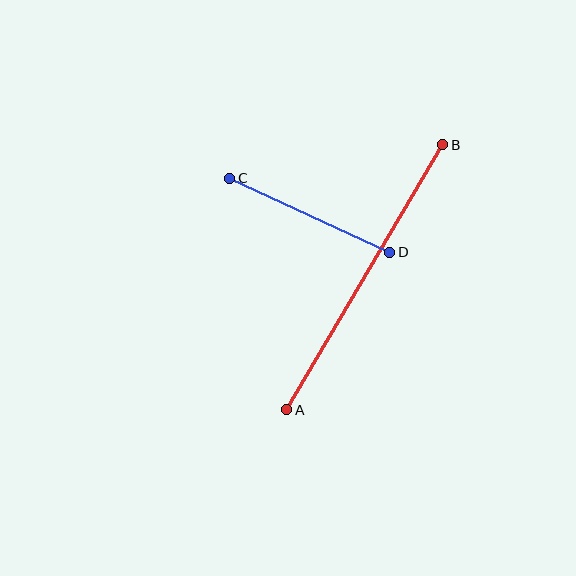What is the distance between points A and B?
The distance is approximately 307 pixels.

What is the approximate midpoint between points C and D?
The midpoint is at approximately (310, 215) pixels.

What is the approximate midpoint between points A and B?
The midpoint is at approximately (365, 277) pixels.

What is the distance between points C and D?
The distance is approximately 176 pixels.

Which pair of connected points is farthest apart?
Points A and B are farthest apart.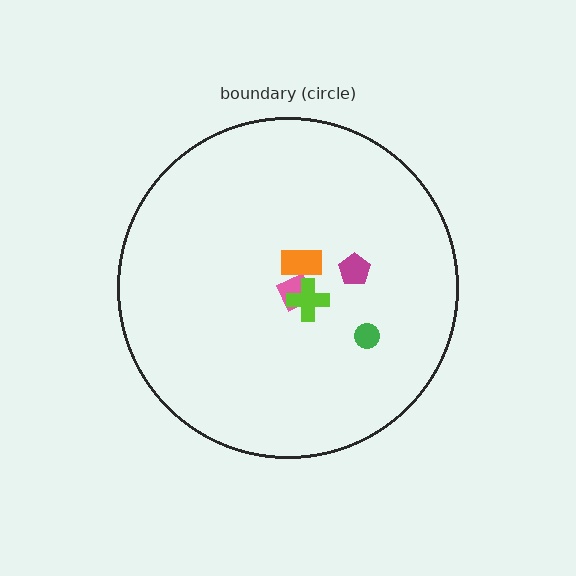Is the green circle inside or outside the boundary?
Inside.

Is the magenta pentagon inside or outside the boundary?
Inside.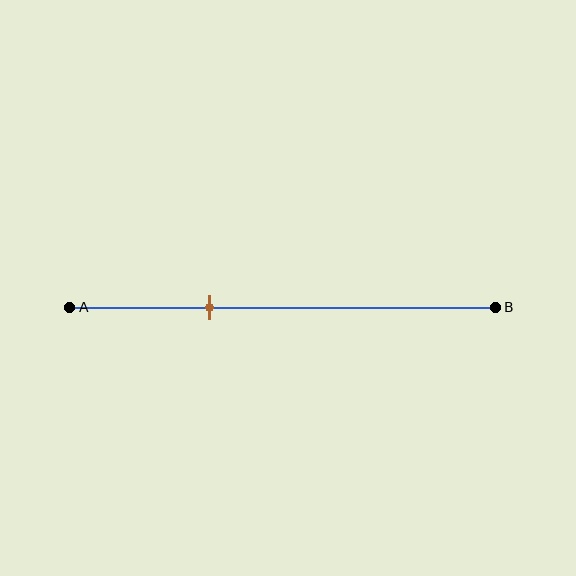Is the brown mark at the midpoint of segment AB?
No, the mark is at about 35% from A, not at the 50% midpoint.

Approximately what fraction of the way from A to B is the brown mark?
The brown mark is approximately 35% of the way from A to B.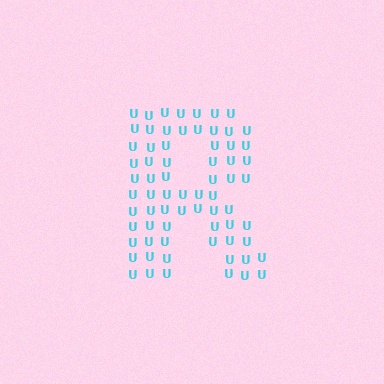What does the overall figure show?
The overall figure shows the letter R.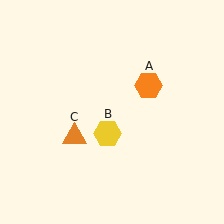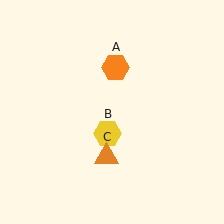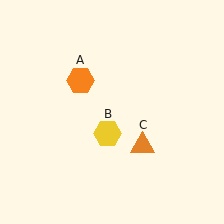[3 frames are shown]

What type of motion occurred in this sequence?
The orange hexagon (object A), orange triangle (object C) rotated counterclockwise around the center of the scene.